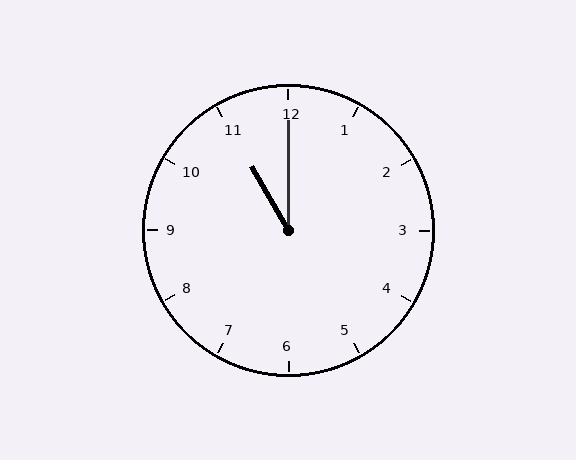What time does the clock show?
11:00.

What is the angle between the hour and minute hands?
Approximately 30 degrees.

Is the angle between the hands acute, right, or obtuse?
It is acute.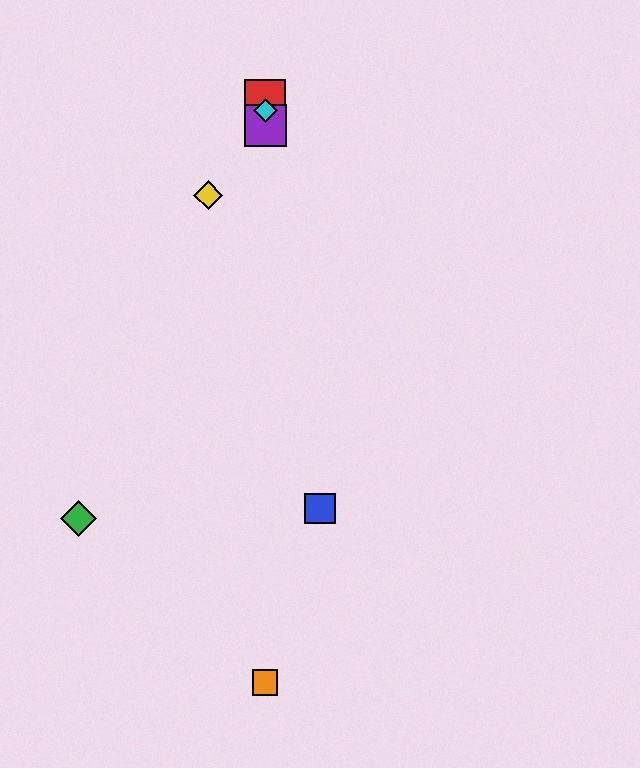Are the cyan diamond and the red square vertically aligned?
Yes, both are at x≈265.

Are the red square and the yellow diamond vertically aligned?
No, the red square is at x≈265 and the yellow diamond is at x≈208.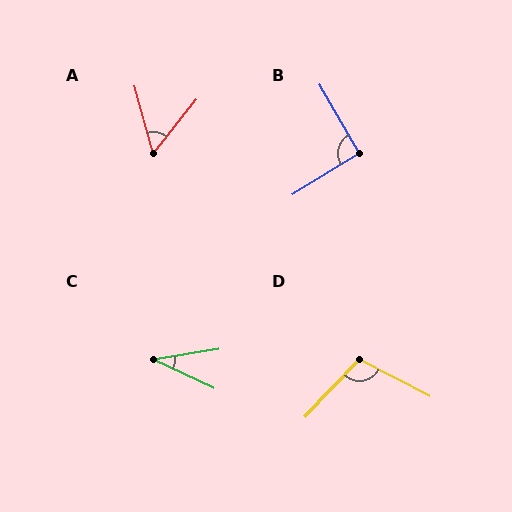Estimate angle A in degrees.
Approximately 53 degrees.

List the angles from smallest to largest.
C (35°), A (53°), B (91°), D (107°).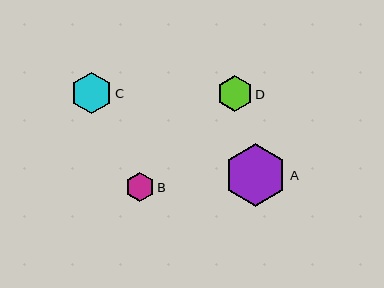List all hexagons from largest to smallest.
From largest to smallest: A, C, D, B.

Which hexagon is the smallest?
Hexagon B is the smallest with a size of approximately 29 pixels.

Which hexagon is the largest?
Hexagon A is the largest with a size of approximately 63 pixels.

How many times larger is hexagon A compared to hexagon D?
Hexagon A is approximately 1.8 times the size of hexagon D.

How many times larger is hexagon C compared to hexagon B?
Hexagon C is approximately 1.4 times the size of hexagon B.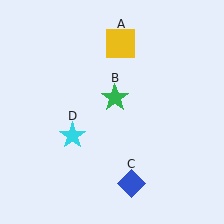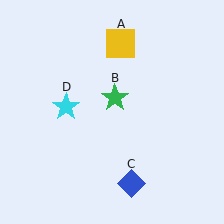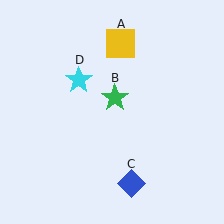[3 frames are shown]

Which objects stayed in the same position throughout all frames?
Yellow square (object A) and green star (object B) and blue diamond (object C) remained stationary.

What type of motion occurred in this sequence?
The cyan star (object D) rotated clockwise around the center of the scene.